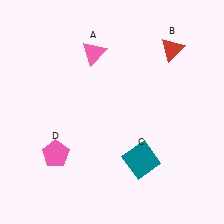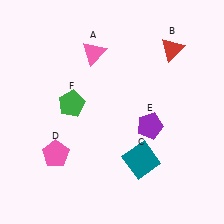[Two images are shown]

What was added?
A purple pentagon (E), a green pentagon (F) were added in Image 2.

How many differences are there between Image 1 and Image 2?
There are 2 differences between the two images.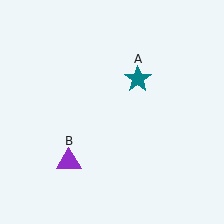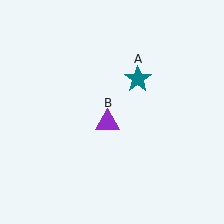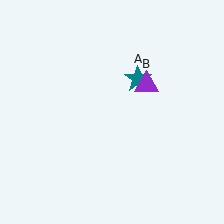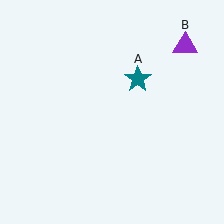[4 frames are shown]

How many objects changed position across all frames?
1 object changed position: purple triangle (object B).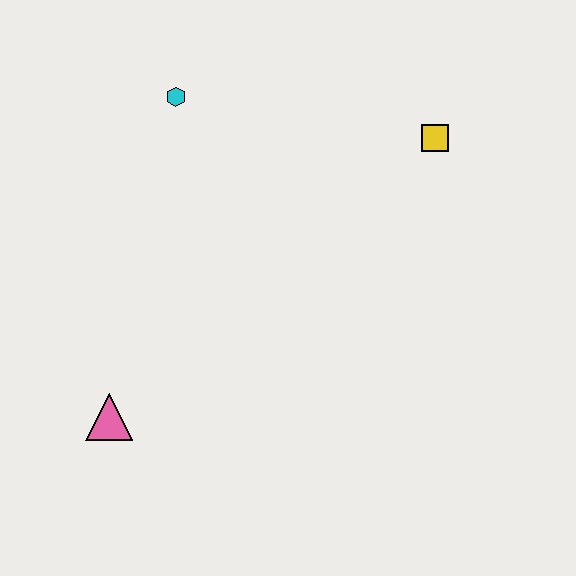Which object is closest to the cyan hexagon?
The yellow square is closest to the cyan hexagon.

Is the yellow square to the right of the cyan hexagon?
Yes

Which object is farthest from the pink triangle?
The yellow square is farthest from the pink triangle.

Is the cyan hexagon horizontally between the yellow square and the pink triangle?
Yes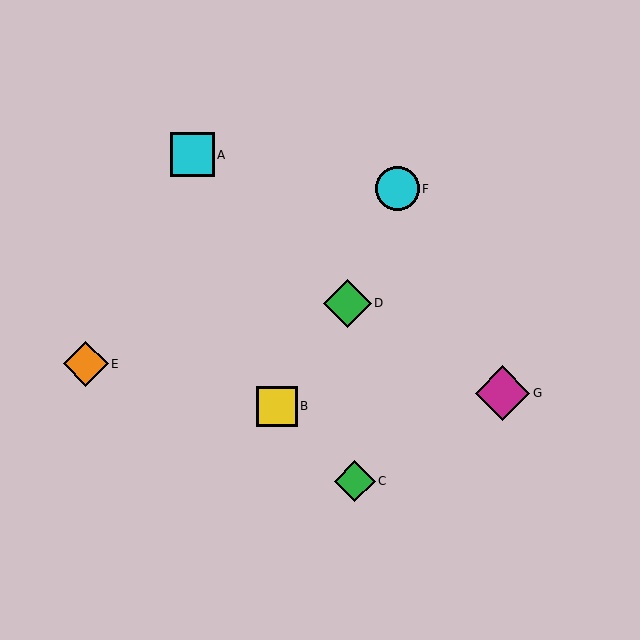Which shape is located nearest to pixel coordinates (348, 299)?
The green diamond (labeled D) at (347, 303) is nearest to that location.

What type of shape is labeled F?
Shape F is a cyan circle.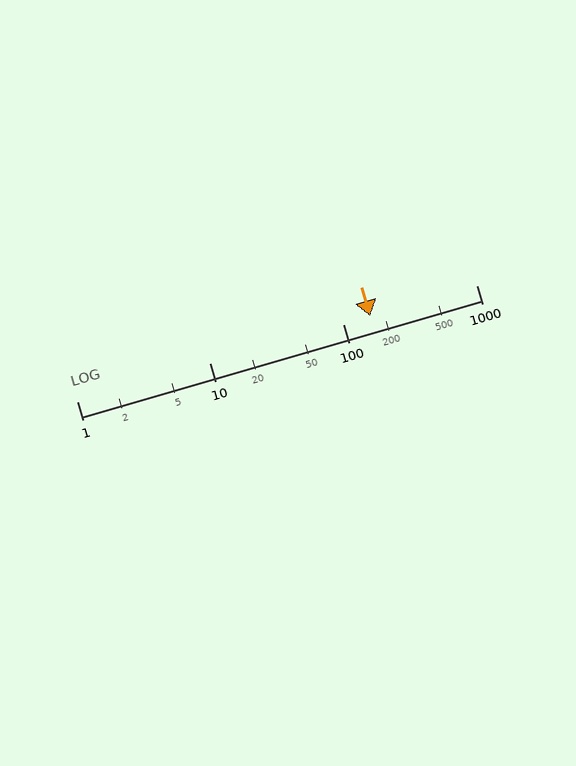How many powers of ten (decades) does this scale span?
The scale spans 3 decades, from 1 to 1000.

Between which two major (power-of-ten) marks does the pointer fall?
The pointer is between 100 and 1000.